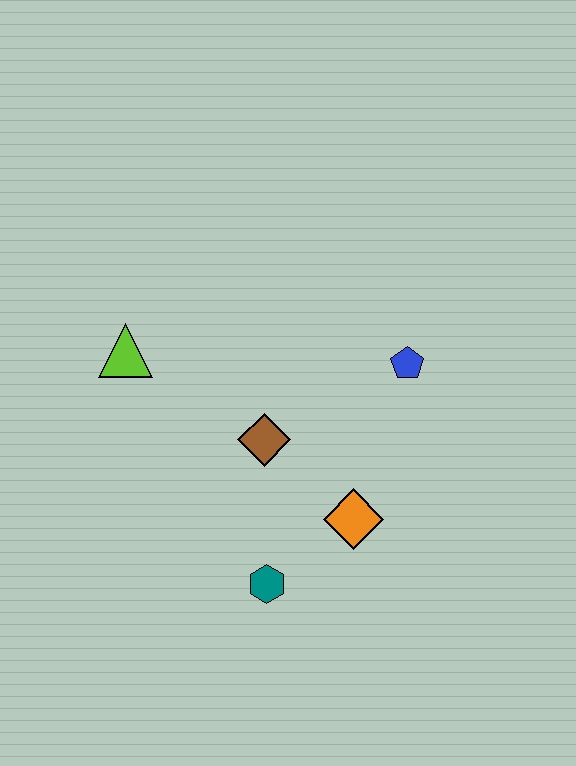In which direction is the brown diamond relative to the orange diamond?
The brown diamond is to the left of the orange diamond.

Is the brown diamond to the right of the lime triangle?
Yes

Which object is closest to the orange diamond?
The teal hexagon is closest to the orange diamond.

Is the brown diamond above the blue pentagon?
No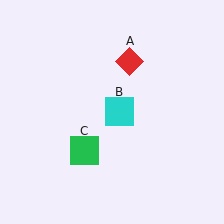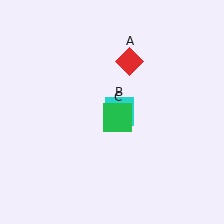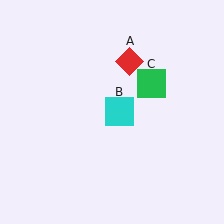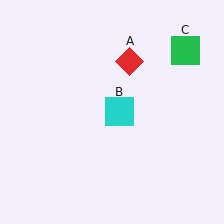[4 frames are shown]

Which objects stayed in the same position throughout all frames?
Red diamond (object A) and cyan square (object B) remained stationary.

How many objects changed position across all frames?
1 object changed position: green square (object C).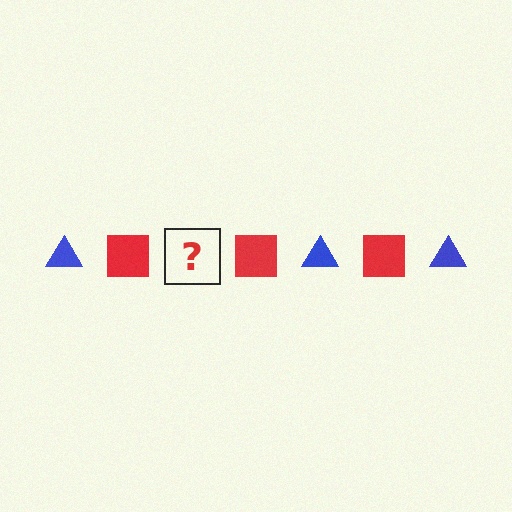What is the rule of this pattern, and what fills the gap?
The rule is that the pattern alternates between blue triangle and red square. The gap should be filled with a blue triangle.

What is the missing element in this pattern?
The missing element is a blue triangle.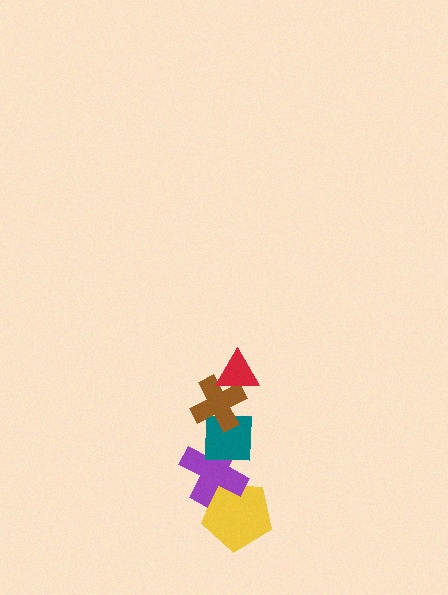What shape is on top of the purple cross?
The teal square is on top of the purple cross.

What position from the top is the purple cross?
The purple cross is 4th from the top.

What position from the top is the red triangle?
The red triangle is 1st from the top.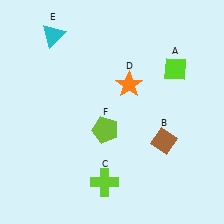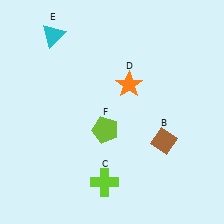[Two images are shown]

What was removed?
The lime diamond (A) was removed in Image 2.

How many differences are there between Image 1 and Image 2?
There is 1 difference between the two images.